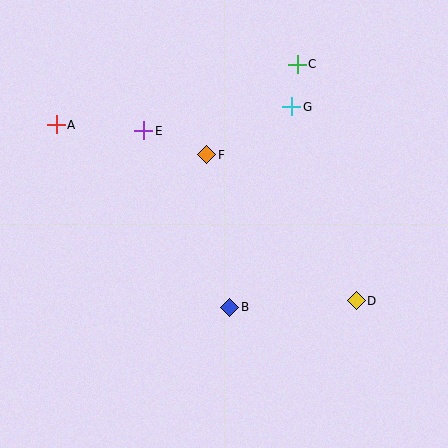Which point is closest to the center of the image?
Point F at (207, 155) is closest to the center.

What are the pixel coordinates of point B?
Point B is at (230, 307).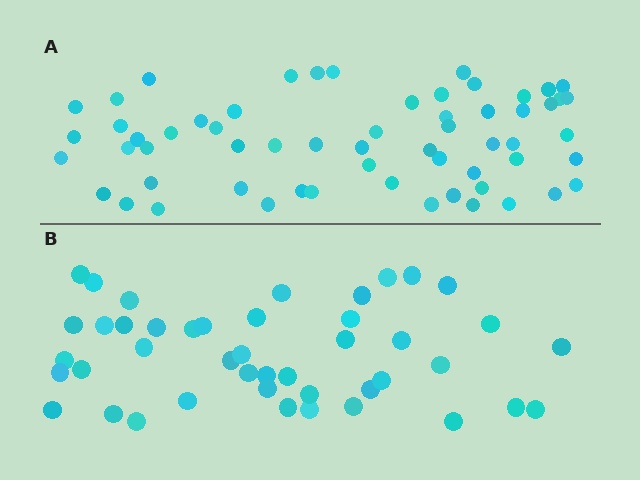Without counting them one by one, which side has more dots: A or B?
Region A (the top region) has more dots.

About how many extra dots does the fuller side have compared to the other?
Region A has approximately 15 more dots than region B.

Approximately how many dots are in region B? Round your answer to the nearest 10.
About 40 dots. (The exact count is 44, which rounds to 40.)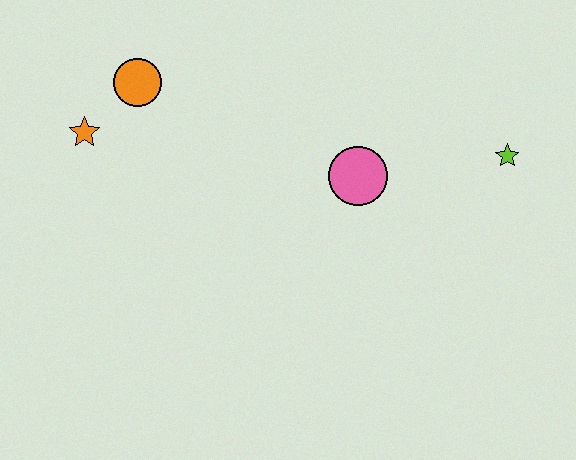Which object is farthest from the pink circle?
The orange star is farthest from the pink circle.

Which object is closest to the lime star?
The pink circle is closest to the lime star.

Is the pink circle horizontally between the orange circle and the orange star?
No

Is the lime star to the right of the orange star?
Yes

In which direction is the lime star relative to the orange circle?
The lime star is to the right of the orange circle.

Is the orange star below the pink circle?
No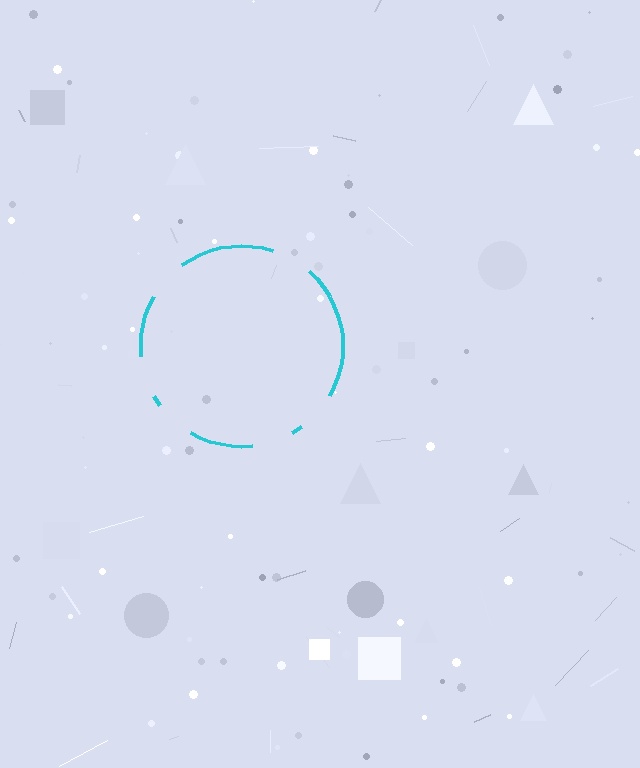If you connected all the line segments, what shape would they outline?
They would outline a circle.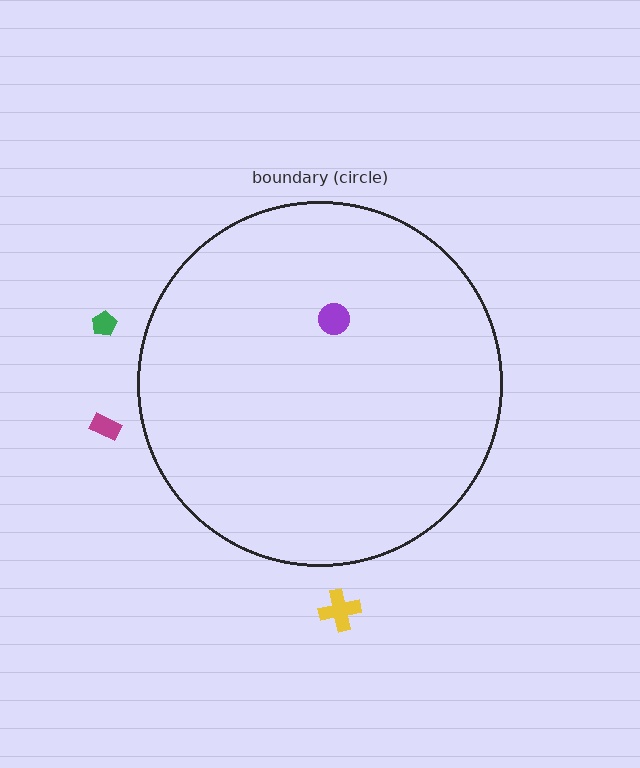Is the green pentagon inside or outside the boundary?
Outside.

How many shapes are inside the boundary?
1 inside, 3 outside.